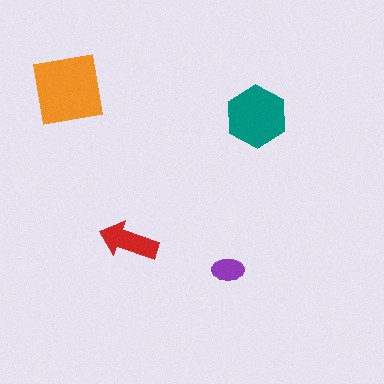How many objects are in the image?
There are 4 objects in the image.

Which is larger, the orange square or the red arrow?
The orange square.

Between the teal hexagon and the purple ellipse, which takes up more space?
The teal hexagon.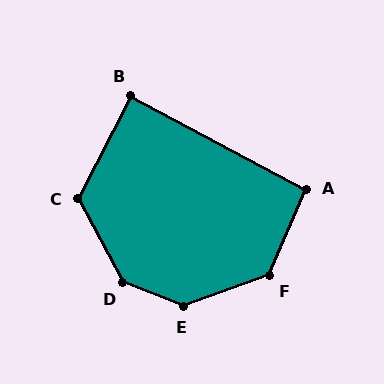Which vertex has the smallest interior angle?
B, at approximately 89 degrees.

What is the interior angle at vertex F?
Approximately 132 degrees (obtuse).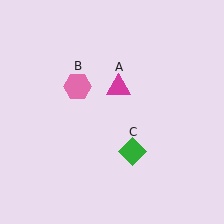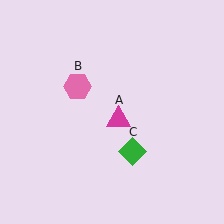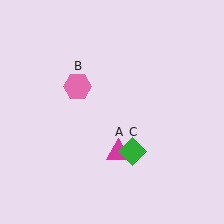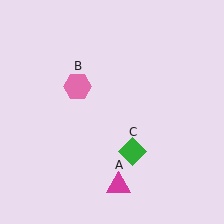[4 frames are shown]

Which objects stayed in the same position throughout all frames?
Pink hexagon (object B) and green diamond (object C) remained stationary.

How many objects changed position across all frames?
1 object changed position: magenta triangle (object A).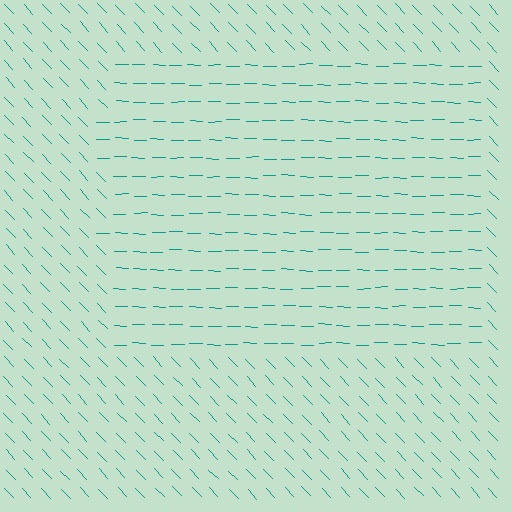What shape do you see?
I see a rectangle.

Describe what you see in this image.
The image is filled with small teal line segments. A rectangle region in the image has lines oriented differently from the surrounding lines, creating a visible texture boundary.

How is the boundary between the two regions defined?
The boundary is defined purely by a change in line orientation (approximately 45 degrees difference). All lines are the same color and thickness.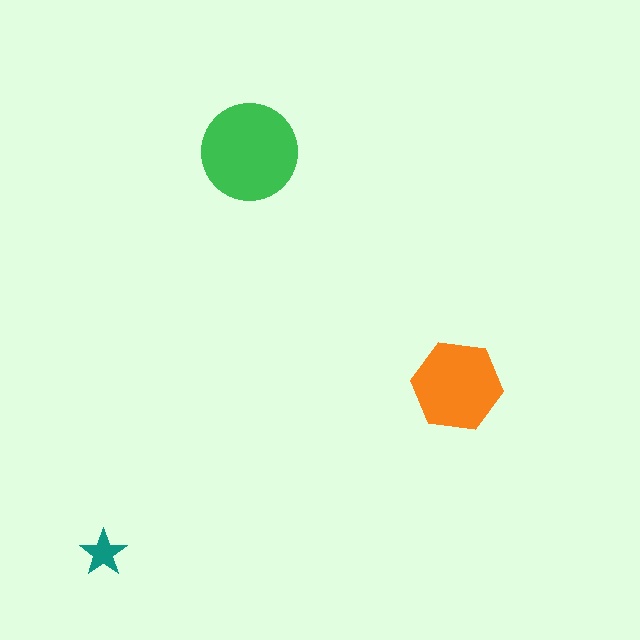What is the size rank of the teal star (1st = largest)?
3rd.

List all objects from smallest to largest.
The teal star, the orange hexagon, the green circle.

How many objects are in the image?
There are 3 objects in the image.